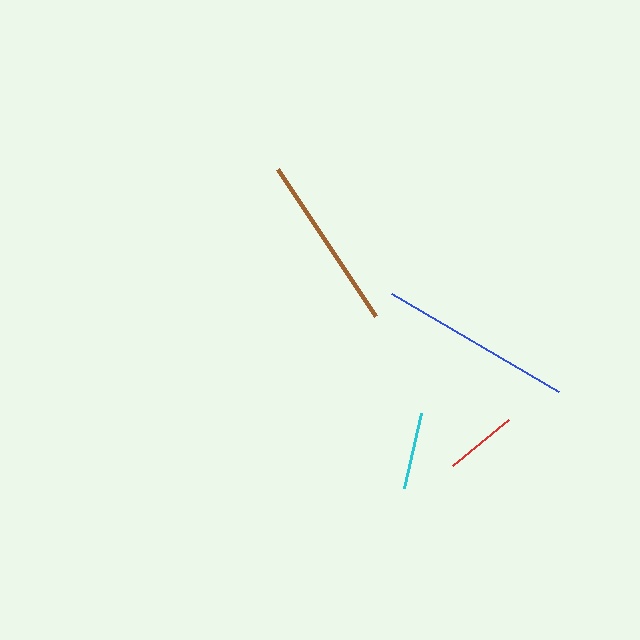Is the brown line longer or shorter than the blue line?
The blue line is longer than the brown line.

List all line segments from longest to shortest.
From longest to shortest: blue, brown, cyan, red.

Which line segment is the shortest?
The red line is the shortest at approximately 73 pixels.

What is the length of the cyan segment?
The cyan segment is approximately 77 pixels long.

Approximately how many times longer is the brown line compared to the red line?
The brown line is approximately 2.4 times the length of the red line.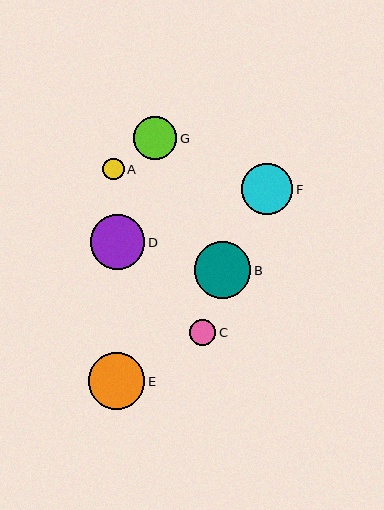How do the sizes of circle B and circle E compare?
Circle B and circle E are approximately the same size.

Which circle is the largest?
Circle B is the largest with a size of approximately 57 pixels.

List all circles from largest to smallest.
From largest to smallest: B, E, D, F, G, C, A.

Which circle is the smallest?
Circle A is the smallest with a size of approximately 22 pixels.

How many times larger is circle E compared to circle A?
Circle E is approximately 2.6 times the size of circle A.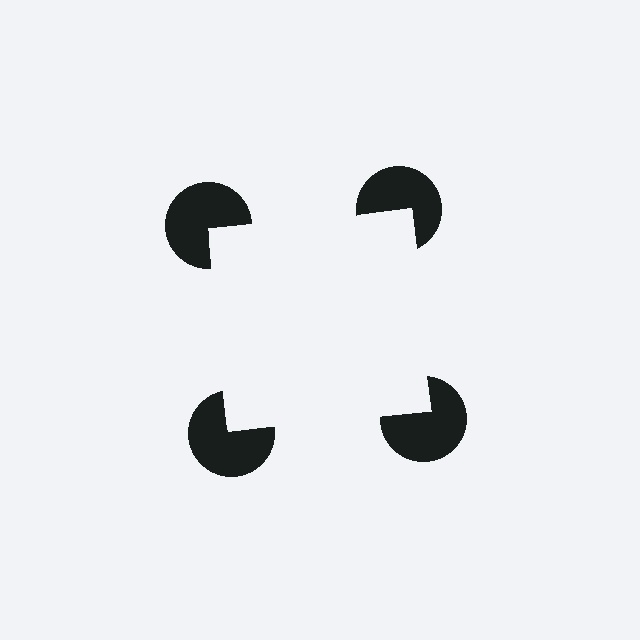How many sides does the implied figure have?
4 sides.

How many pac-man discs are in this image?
There are 4 — one at each vertex of the illusory square.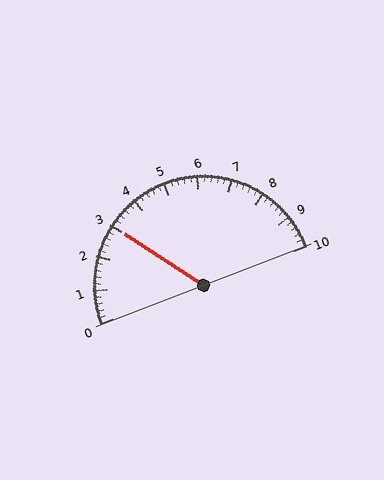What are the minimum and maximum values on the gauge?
The gauge ranges from 0 to 10.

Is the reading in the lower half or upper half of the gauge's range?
The reading is in the lower half of the range (0 to 10).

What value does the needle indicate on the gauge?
The needle indicates approximately 3.0.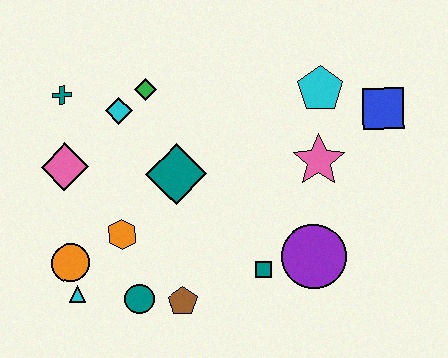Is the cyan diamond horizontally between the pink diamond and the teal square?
Yes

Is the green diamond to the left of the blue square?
Yes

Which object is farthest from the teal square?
The teal cross is farthest from the teal square.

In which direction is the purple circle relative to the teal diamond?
The purple circle is to the right of the teal diamond.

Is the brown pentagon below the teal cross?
Yes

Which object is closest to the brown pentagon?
The teal circle is closest to the brown pentagon.